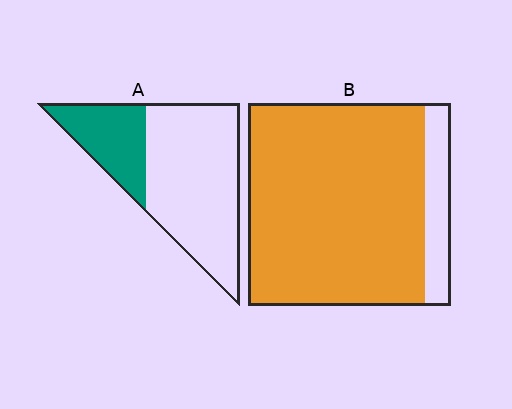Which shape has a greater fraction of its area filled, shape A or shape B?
Shape B.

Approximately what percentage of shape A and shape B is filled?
A is approximately 30% and B is approximately 85%.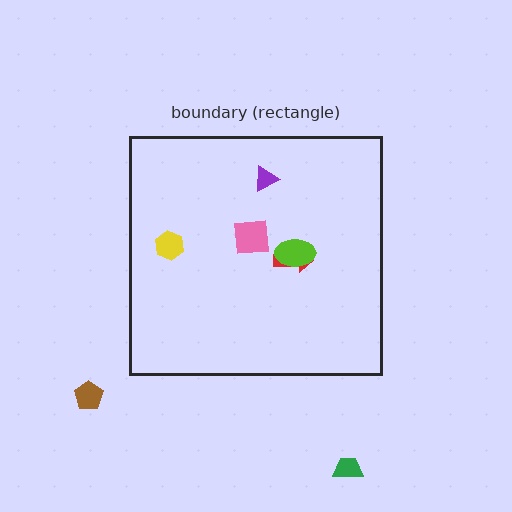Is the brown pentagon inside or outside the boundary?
Outside.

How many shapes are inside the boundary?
5 inside, 2 outside.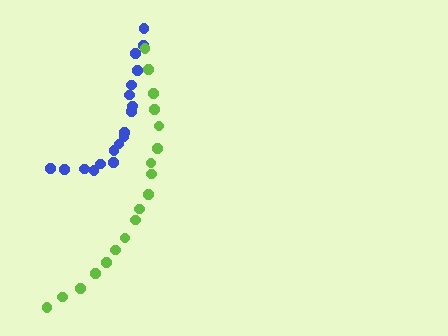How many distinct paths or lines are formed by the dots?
There are 2 distinct paths.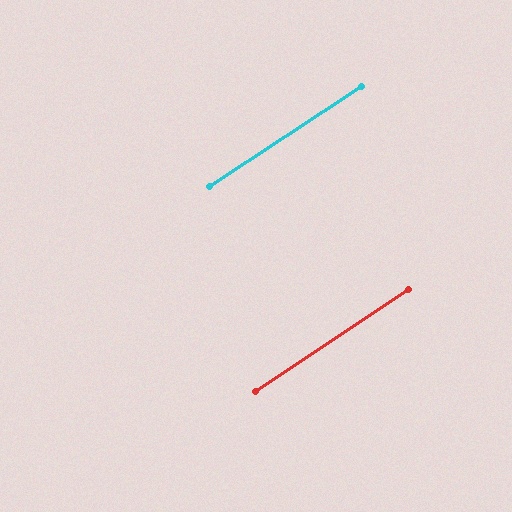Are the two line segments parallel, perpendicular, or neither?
Parallel — their directions differ by only 0.5°.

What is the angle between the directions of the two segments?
Approximately 1 degree.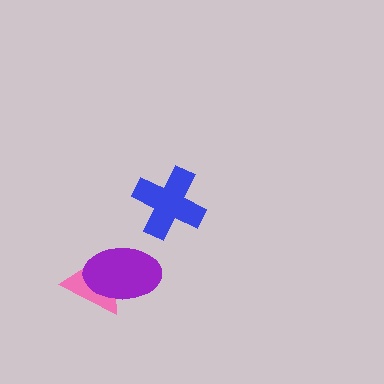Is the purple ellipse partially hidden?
No, no other shape covers it.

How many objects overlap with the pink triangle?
1 object overlaps with the pink triangle.